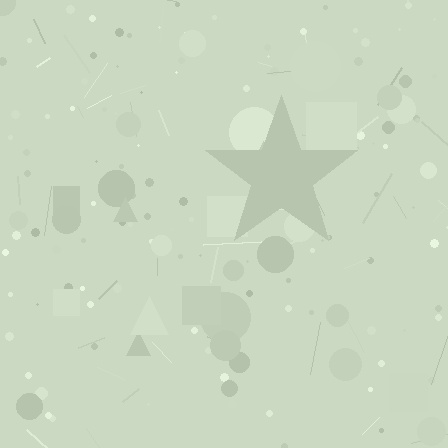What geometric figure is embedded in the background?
A star is embedded in the background.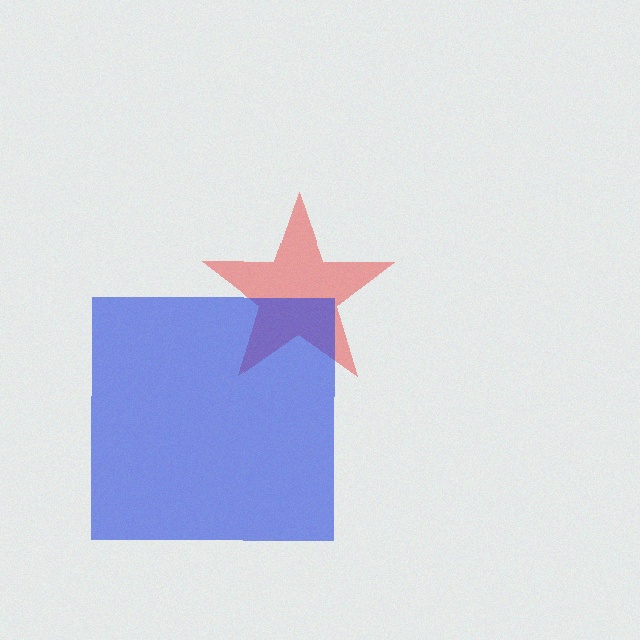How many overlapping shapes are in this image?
There are 2 overlapping shapes in the image.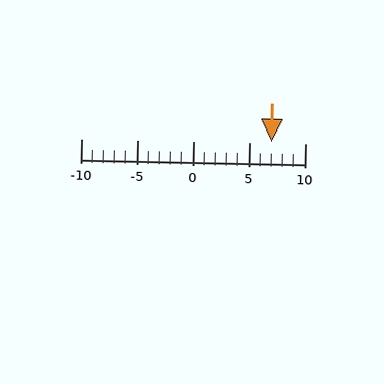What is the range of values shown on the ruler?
The ruler shows values from -10 to 10.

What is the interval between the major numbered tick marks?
The major tick marks are spaced 5 units apart.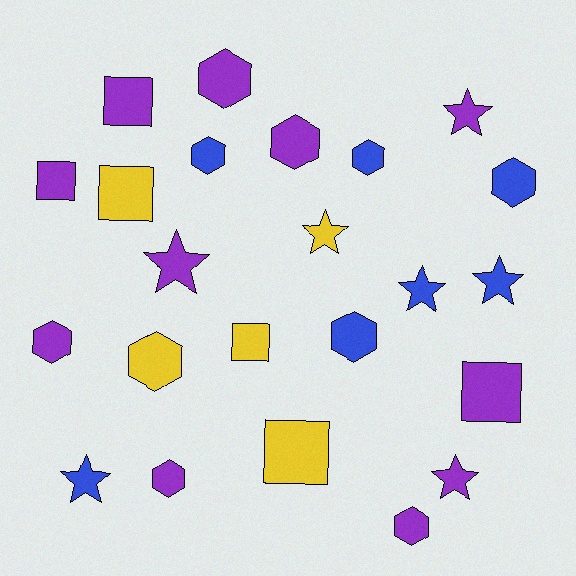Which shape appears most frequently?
Hexagon, with 10 objects.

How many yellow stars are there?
There is 1 yellow star.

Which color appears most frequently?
Purple, with 11 objects.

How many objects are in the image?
There are 23 objects.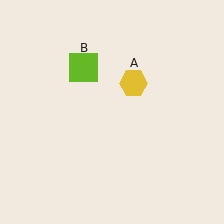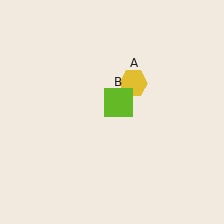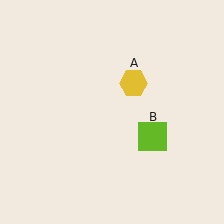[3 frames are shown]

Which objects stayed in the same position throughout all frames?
Yellow hexagon (object A) remained stationary.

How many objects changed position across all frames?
1 object changed position: lime square (object B).